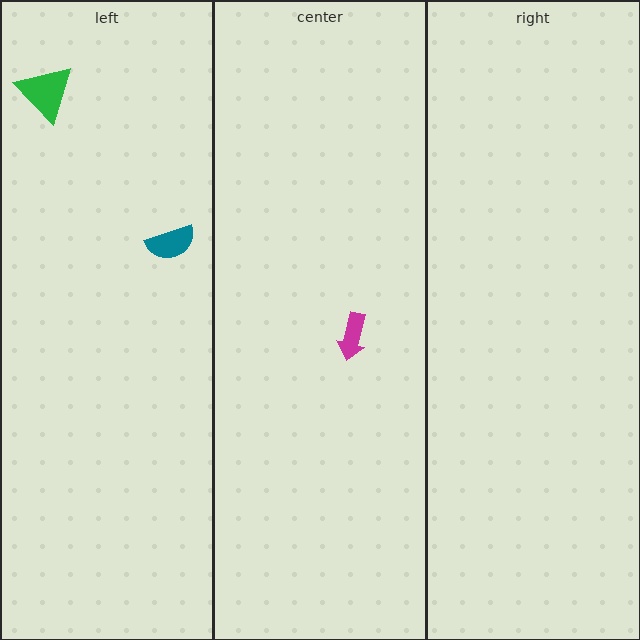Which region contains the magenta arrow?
The center region.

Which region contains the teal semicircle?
The left region.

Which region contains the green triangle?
The left region.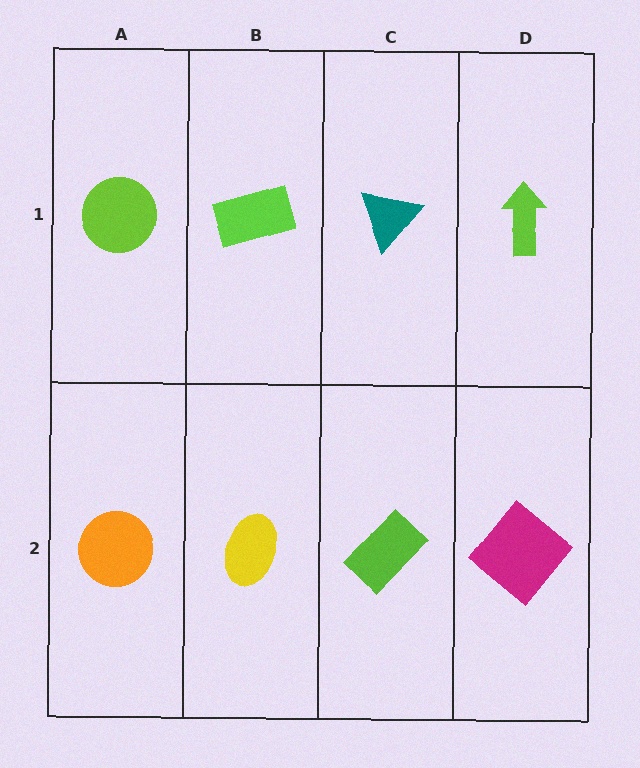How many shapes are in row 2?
4 shapes.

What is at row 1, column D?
A lime arrow.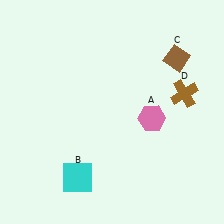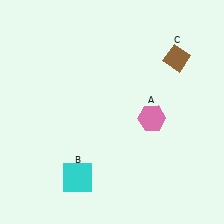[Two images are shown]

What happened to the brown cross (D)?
The brown cross (D) was removed in Image 2. It was in the top-right area of Image 1.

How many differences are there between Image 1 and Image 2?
There is 1 difference between the two images.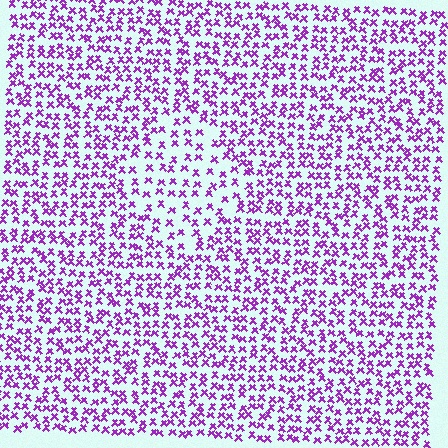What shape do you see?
I see a diamond.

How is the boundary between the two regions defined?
The boundary is defined by a change in element density (approximately 1.7x ratio). All elements are the same color, size, and shape.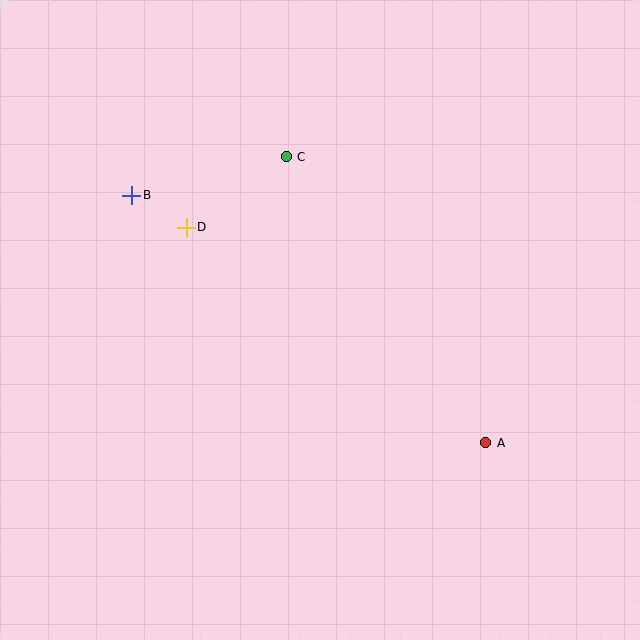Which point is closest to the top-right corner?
Point C is closest to the top-right corner.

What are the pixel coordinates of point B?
Point B is at (132, 195).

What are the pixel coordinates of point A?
Point A is at (486, 443).